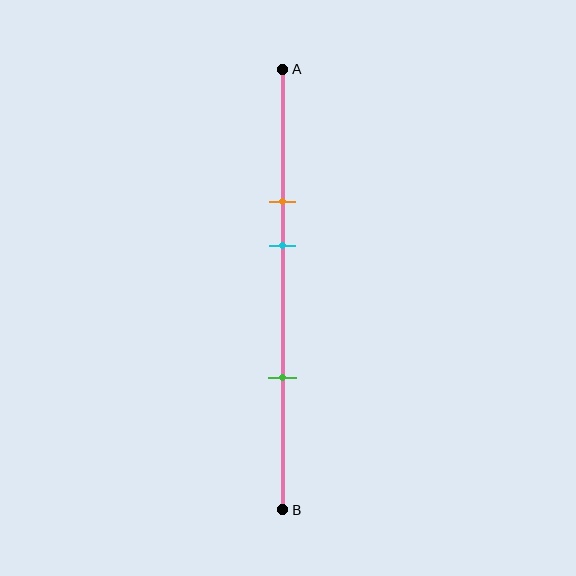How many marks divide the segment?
There are 3 marks dividing the segment.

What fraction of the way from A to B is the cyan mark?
The cyan mark is approximately 40% (0.4) of the way from A to B.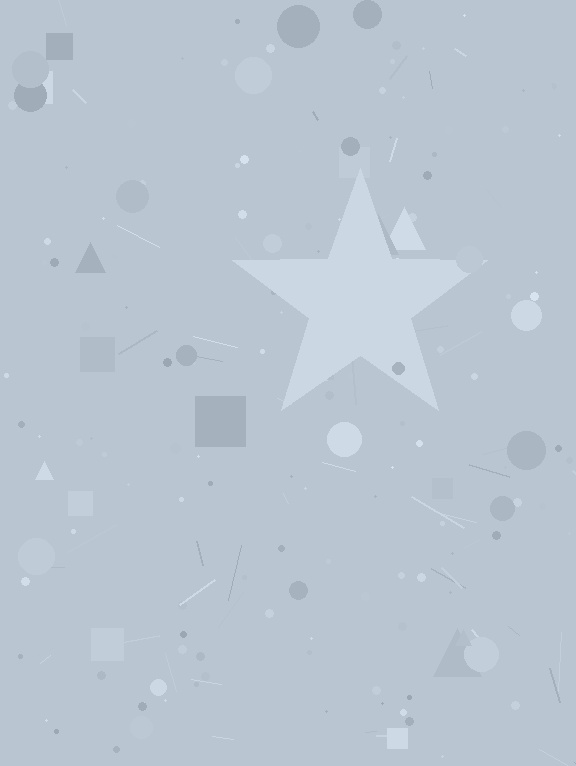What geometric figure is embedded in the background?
A star is embedded in the background.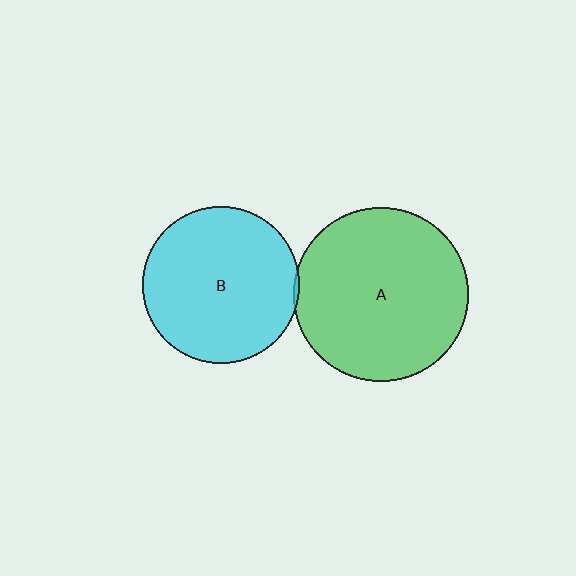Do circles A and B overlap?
Yes.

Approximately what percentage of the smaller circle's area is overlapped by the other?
Approximately 5%.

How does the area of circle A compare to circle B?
Approximately 1.2 times.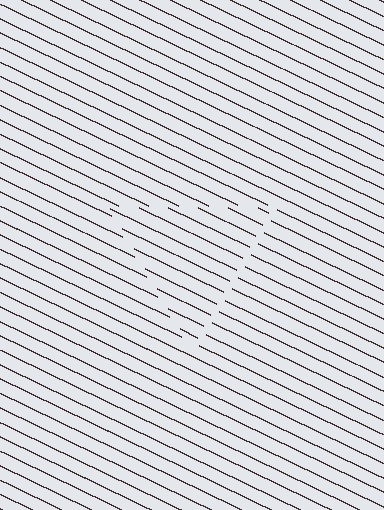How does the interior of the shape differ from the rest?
The interior of the shape contains the same grating, shifted by half a period — the contour is defined by the phase discontinuity where line-ends from the inner and outer gratings abut.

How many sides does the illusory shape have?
3 sides — the line-ends trace a triangle.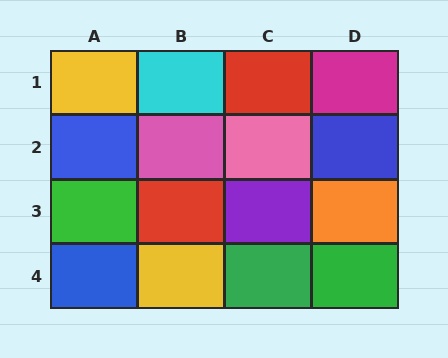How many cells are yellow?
2 cells are yellow.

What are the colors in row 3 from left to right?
Green, red, purple, orange.